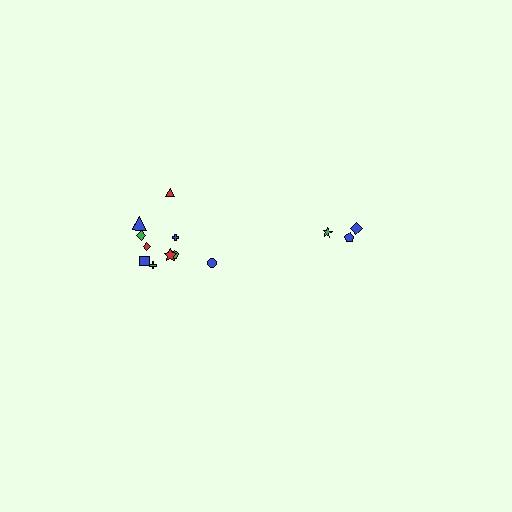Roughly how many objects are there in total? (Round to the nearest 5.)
Roughly 15 objects in total.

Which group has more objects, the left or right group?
The left group.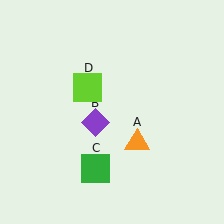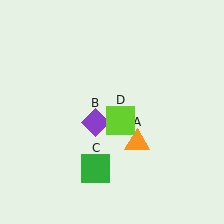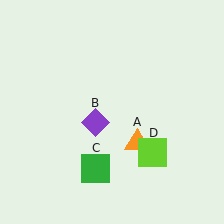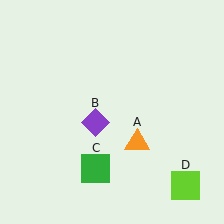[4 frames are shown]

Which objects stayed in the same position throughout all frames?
Orange triangle (object A) and purple diamond (object B) and green square (object C) remained stationary.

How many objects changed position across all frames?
1 object changed position: lime square (object D).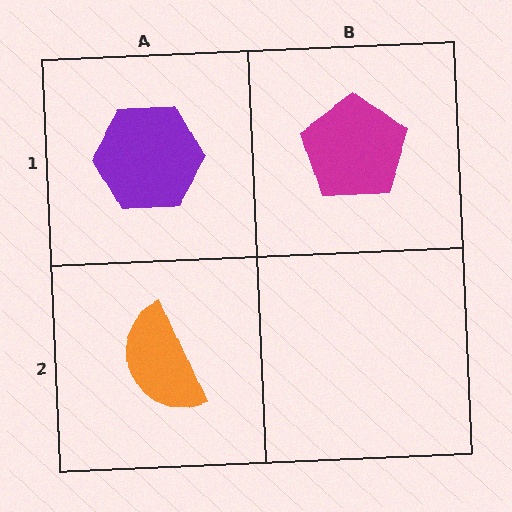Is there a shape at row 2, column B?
No, that cell is empty.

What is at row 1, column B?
A magenta pentagon.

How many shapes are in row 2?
1 shape.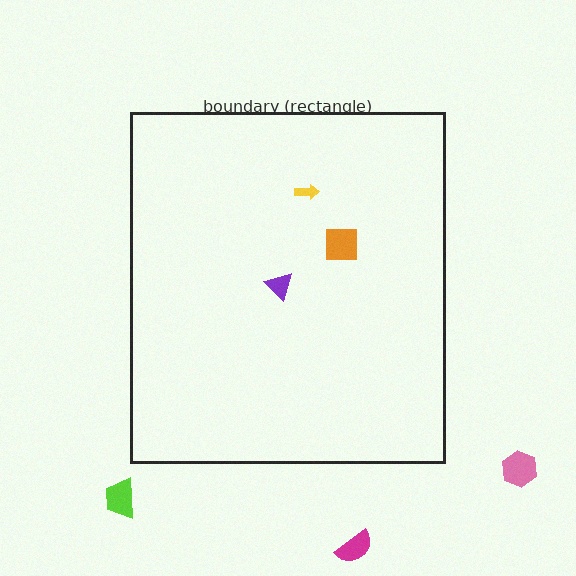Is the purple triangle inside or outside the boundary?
Inside.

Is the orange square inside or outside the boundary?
Inside.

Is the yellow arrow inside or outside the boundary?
Inside.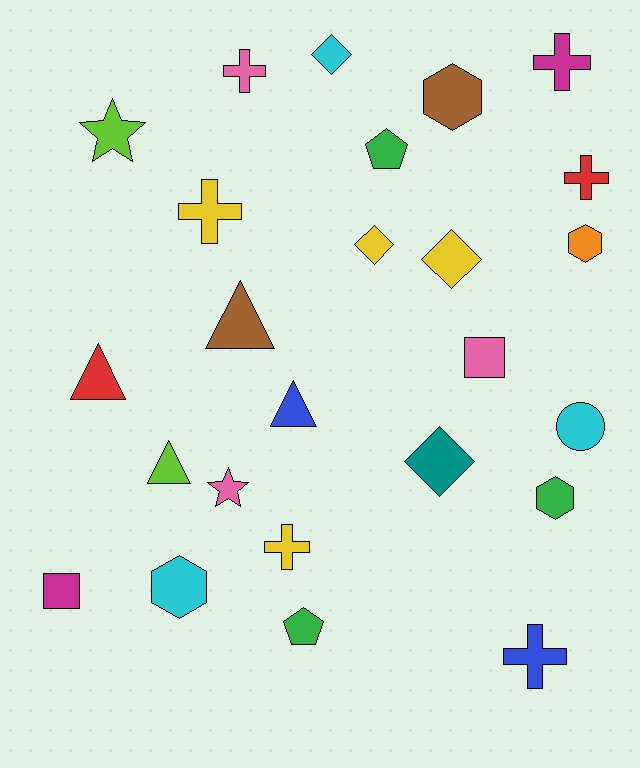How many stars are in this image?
There are 2 stars.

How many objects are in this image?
There are 25 objects.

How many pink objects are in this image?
There are 3 pink objects.